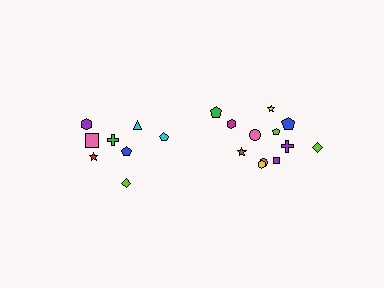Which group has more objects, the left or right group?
The right group.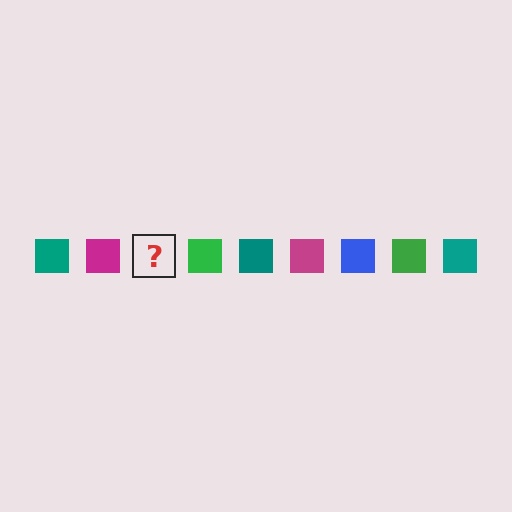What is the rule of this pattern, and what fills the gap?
The rule is that the pattern cycles through teal, magenta, blue, green squares. The gap should be filled with a blue square.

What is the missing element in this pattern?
The missing element is a blue square.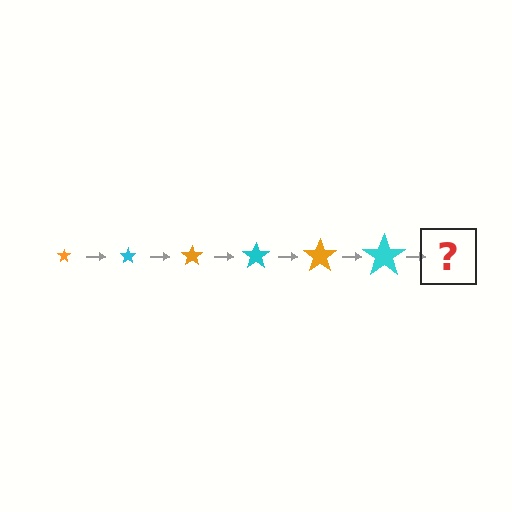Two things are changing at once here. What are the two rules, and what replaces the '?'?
The two rules are that the star grows larger each step and the color cycles through orange and cyan. The '?' should be an orange star, larger than the previous one.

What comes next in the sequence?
The next element should be an orange star, larger than the previous one.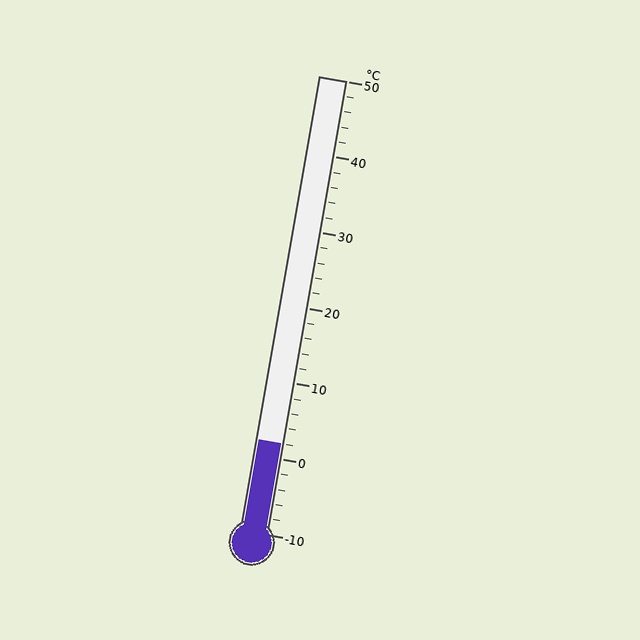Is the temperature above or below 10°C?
The temperature is below 10°C.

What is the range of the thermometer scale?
The thermometer scale ranges from -10°C to 50°C.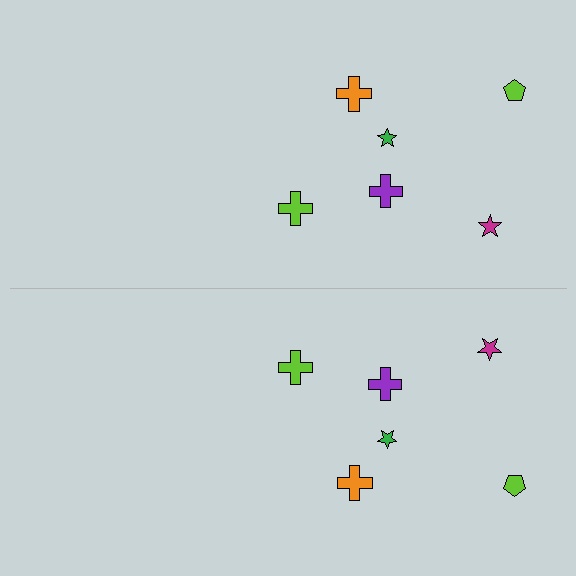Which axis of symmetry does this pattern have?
The pattern has a horizontal axis of symmetry running through the center of the image.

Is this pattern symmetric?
Yes, this pattern has bilateral (reflection) symmetry.